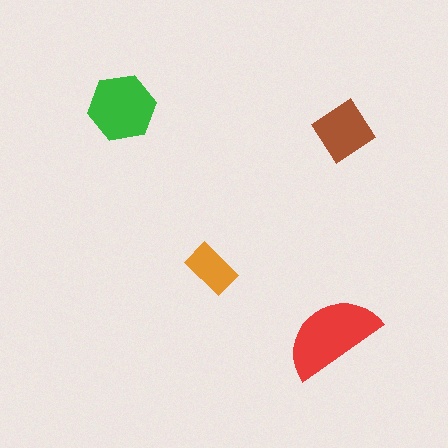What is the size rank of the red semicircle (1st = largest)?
1st.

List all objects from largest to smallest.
The red semicircle, the green hexagon, the brown diamond, the orange rectangle.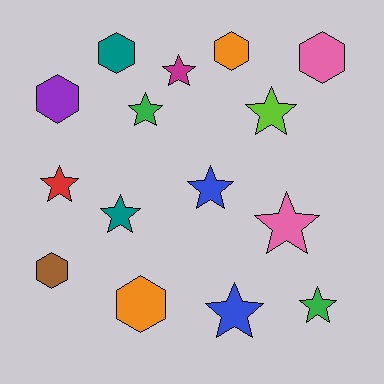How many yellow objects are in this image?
There are no yellow objects.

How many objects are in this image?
There are 15 objects.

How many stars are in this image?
There are 9 stars.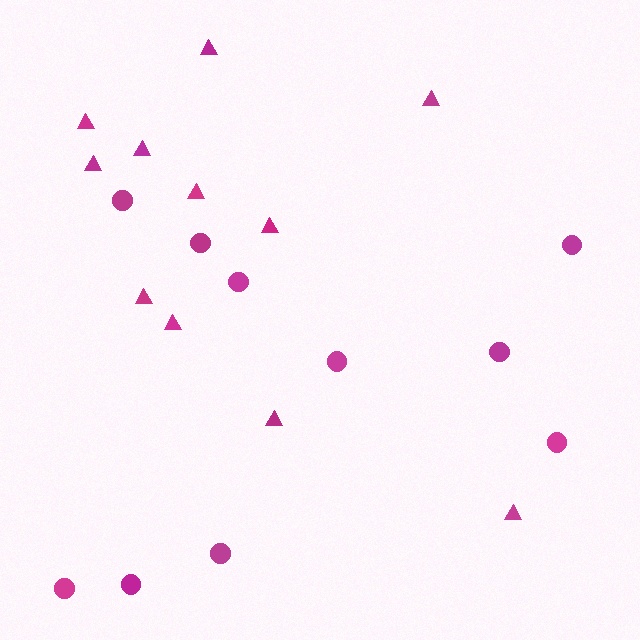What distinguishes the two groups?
There are 2 groups: one group of triangles (11) and one group of circles (10).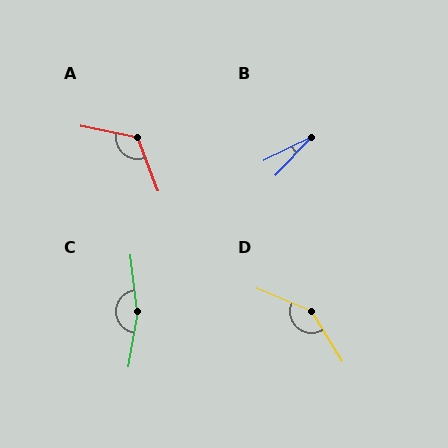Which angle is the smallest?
B, at approximately 20 degrees.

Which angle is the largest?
C, at approximately 164 degrees.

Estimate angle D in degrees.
Approximately 144 degrees.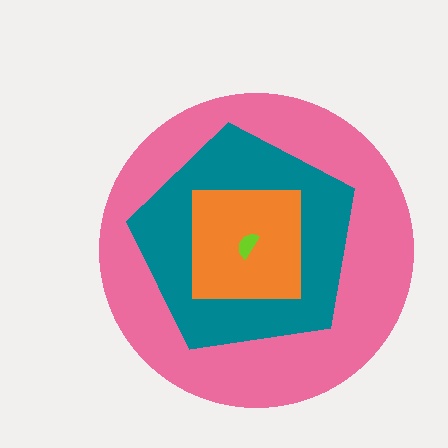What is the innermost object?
The lime semicircle.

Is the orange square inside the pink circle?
Yes.